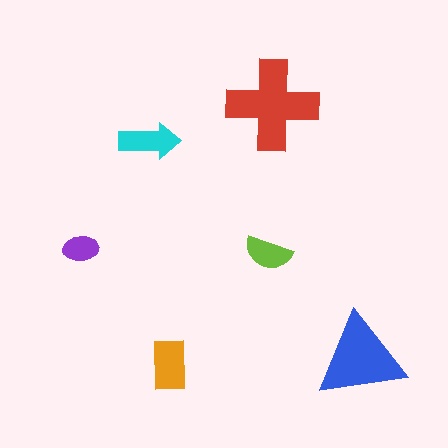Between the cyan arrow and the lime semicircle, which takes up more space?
The cyan arrow.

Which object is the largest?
The red cross.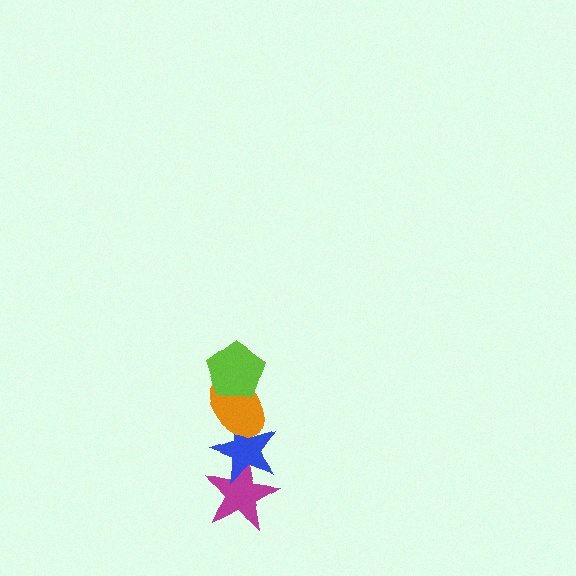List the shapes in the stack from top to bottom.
From top to bottom: the lime pentagon, the orange ellipse, the blue star, the magenta star.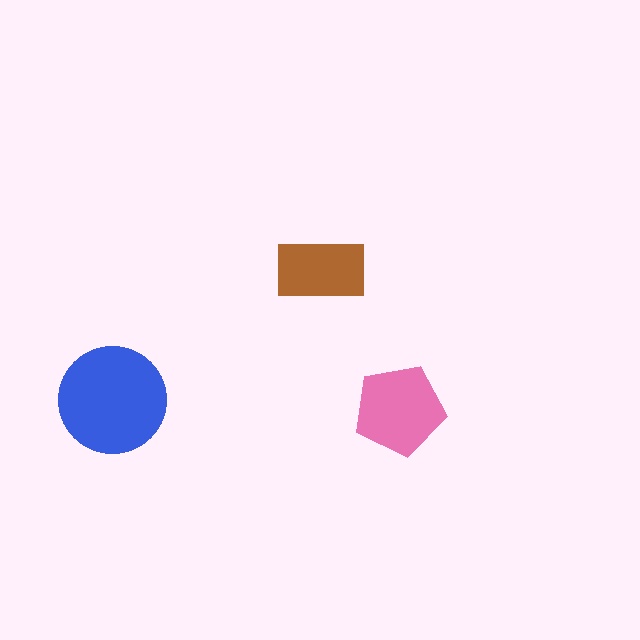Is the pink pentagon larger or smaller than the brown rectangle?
Larger.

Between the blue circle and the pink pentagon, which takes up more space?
The blue circle.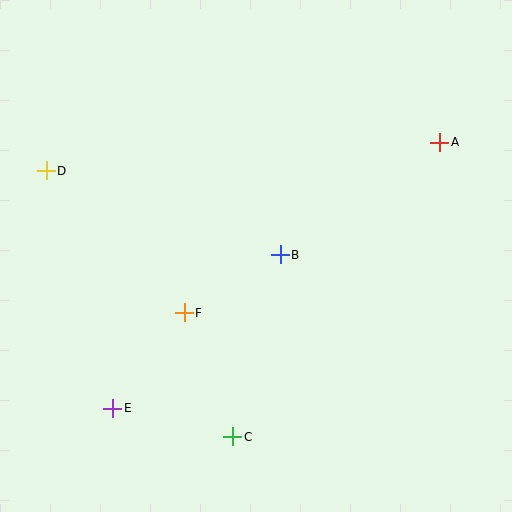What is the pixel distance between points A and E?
The distance between A and E is 422 pixels.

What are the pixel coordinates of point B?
Point B is at (280, 255).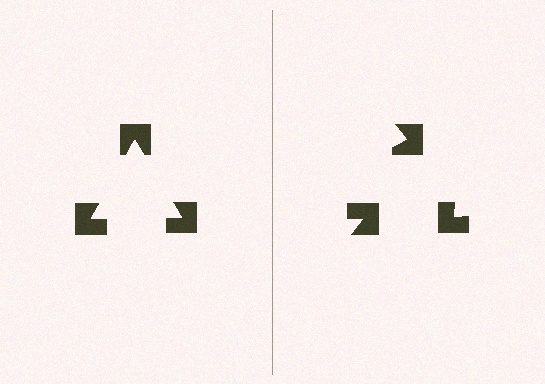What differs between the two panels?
The notched squares are positioned identically on both sides; only the wedge orientations differ. On the left they align to a triangle; on the right they are misaligned.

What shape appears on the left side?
An illusory triangle.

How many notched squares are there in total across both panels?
6 — 3 on each side.